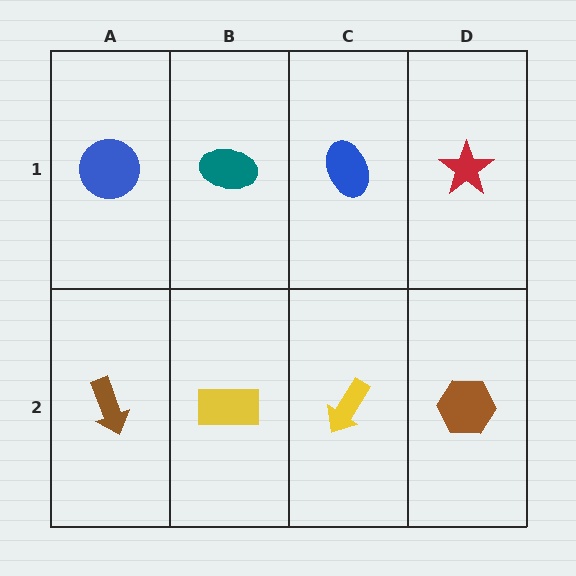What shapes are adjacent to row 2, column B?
A teal ellipse (row 1, column B), a brown arrow (row 2, column A), a yellow arrow (row 2, column C).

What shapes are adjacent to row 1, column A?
A brown arrow (row 2, column A), a teal ellipse (row 1, column B).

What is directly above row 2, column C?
A blue ellipse.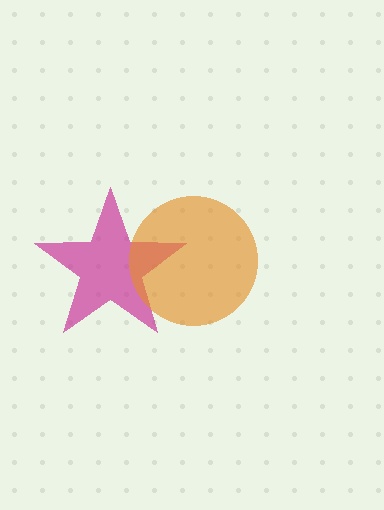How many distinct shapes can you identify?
There are 2 distinct shapes: a magenta star, an orange circle.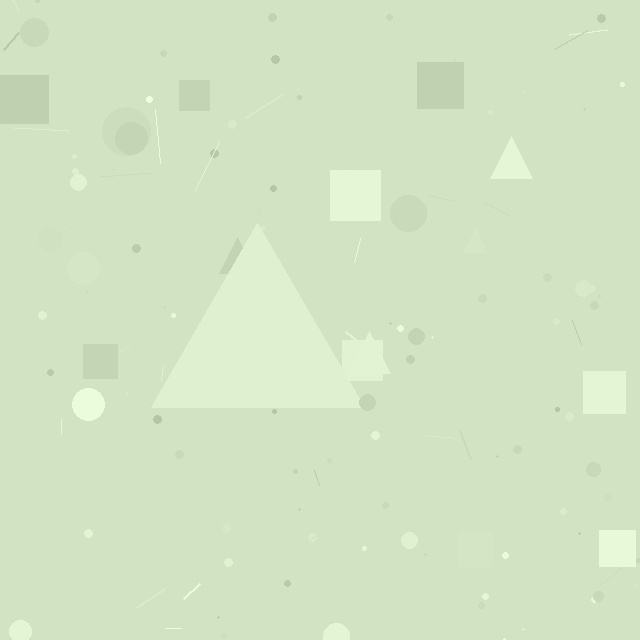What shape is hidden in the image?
A triangle is hidden in the image.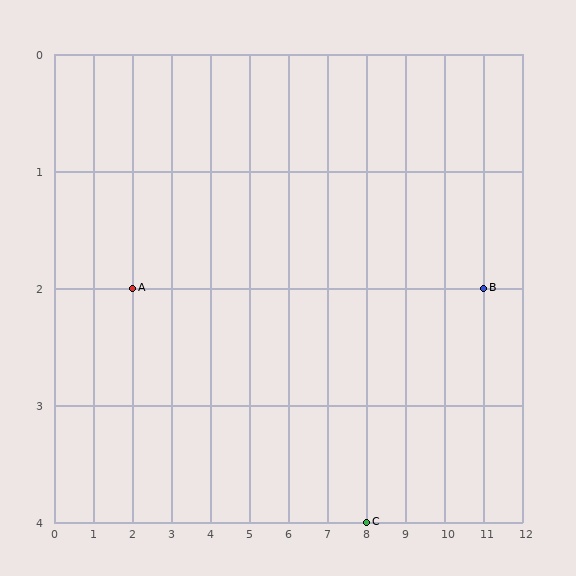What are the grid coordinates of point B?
Point B is at grid coordinates (11, 2).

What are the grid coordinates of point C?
Point C is at grid coordinates (8, 4).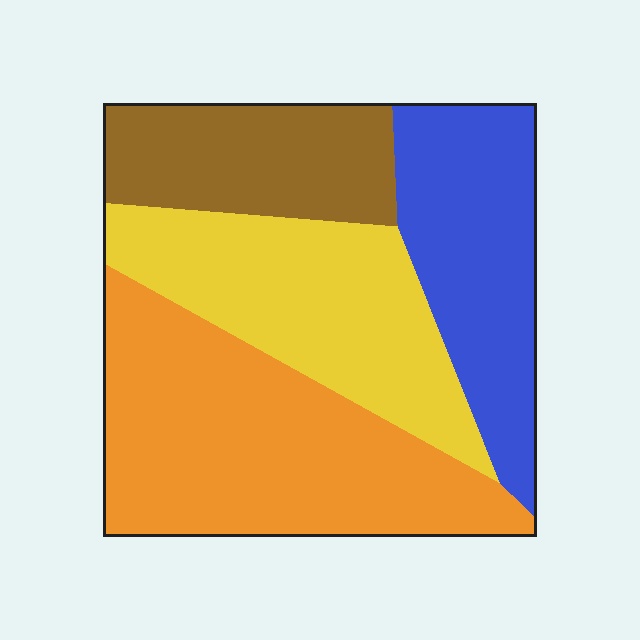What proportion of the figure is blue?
Blue covers roughly 20% of the figure.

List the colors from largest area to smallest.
From largest to smallest: orange, yellow, blue, brown.